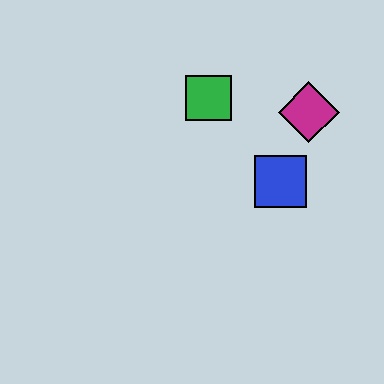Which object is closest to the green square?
The magenta diamond is closest to the green square.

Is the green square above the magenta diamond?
Yes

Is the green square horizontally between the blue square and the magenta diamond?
No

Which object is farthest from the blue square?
The green square is farthest from the blue square.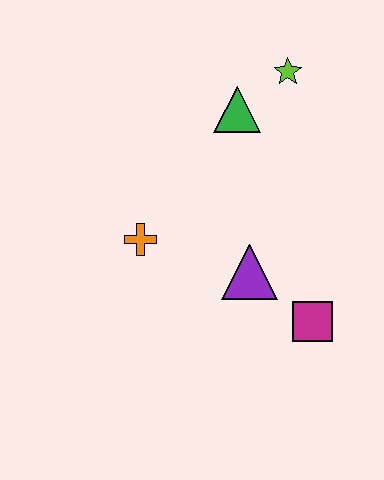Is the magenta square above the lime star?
No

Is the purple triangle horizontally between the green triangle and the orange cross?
No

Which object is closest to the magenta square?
The purple triangle is closest to the magenta square.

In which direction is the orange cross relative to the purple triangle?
The orange cross is to the left of the purple triangle.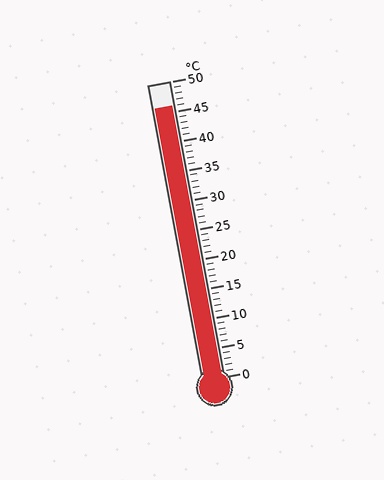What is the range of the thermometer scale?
The thermometer scale ranges from 0°C to 50°C.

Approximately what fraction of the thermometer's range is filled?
The thermometer is filled to approximately 90% of its range.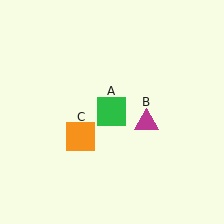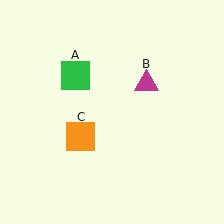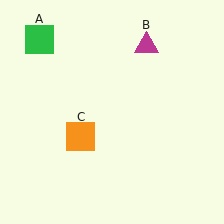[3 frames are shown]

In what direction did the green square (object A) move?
The green square (object A) moved up and to the left.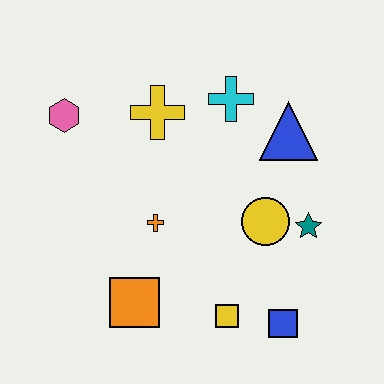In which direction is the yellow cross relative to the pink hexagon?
The yellow cross is to the right of the pink hexagon.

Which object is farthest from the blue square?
The pink hexagon is farthest from the blue square.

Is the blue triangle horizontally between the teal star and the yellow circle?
Yes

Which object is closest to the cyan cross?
The blue triangle is closest to the cyan cross.